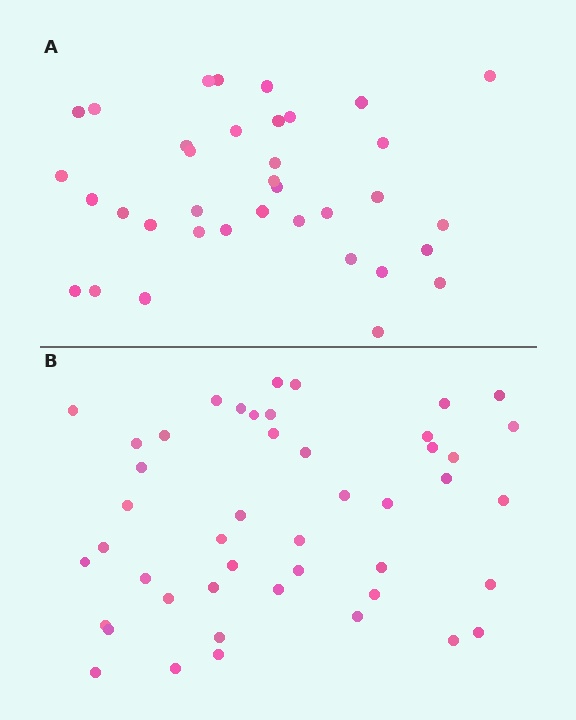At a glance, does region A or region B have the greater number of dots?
Region B (the bottom region) has more dots.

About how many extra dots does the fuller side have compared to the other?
Region B has roughly 10 or so more dots than region A.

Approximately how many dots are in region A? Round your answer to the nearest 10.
About 40 dots. (The exact count is 36, which rounds to 40.)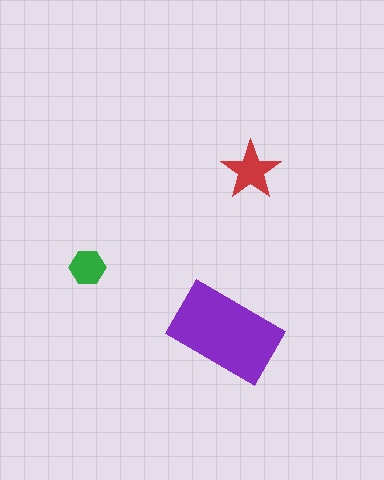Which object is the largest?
The purple rectangle.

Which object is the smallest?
The green hexagon.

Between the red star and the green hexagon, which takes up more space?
The red star.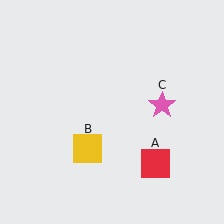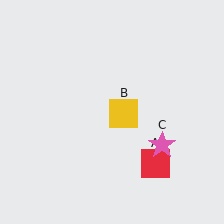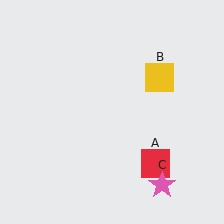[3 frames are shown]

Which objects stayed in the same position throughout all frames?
Red square (object A) remained stationary.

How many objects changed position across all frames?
2 objects changed position: yellow square (object B), pink star (object C).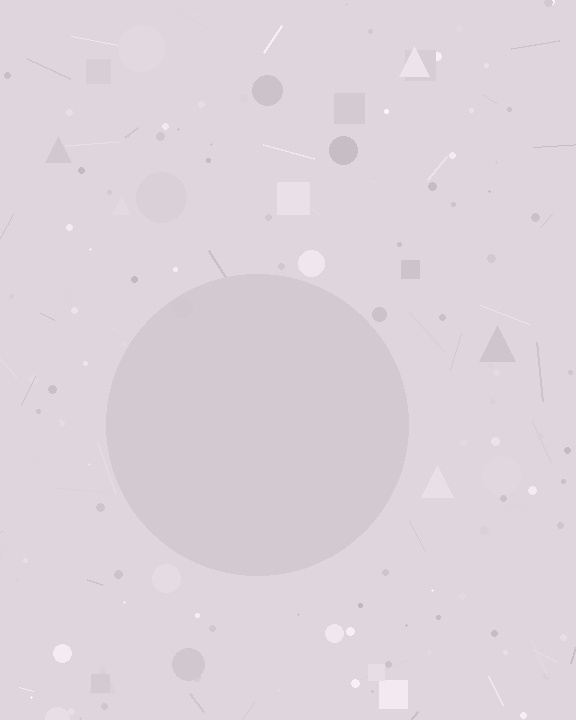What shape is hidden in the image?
A circle is hidden in the image.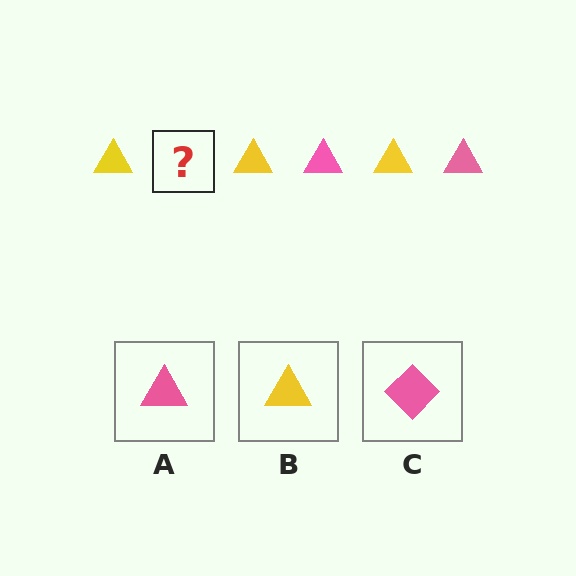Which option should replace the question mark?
Option A.